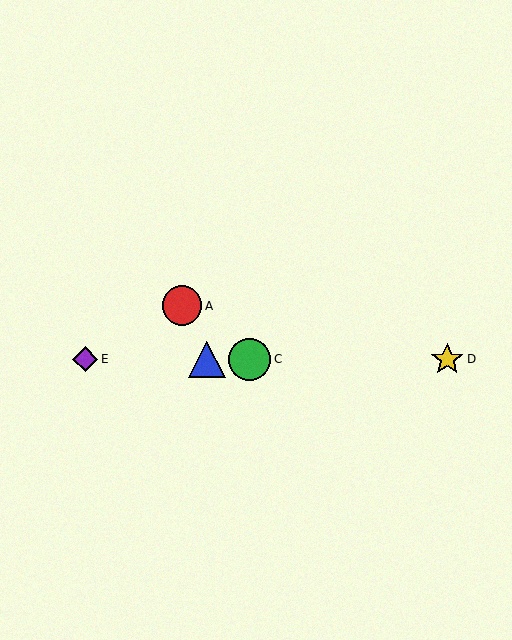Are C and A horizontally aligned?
No, C is at y≈359 and A is at y≈306.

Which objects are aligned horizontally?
Objects B, C, D, E are aligned horizontally.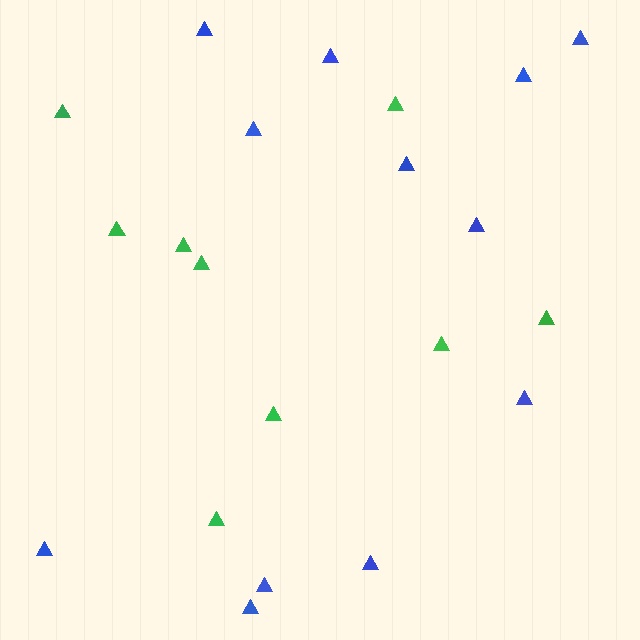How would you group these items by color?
There are 2 groups: one group of green triangles (9) and one group of blue triangles (12).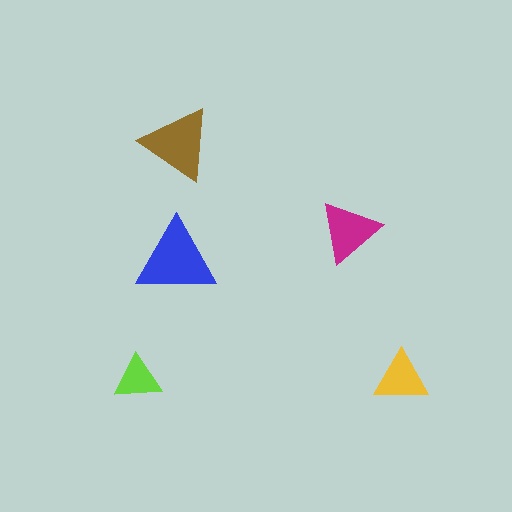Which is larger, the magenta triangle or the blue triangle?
The blue one.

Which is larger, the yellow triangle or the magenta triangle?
The magenta one.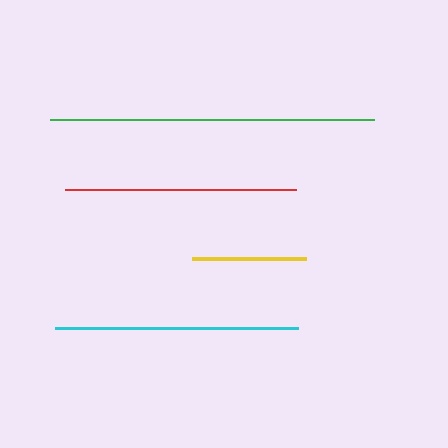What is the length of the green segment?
The green segment is approximately 324 pixels long.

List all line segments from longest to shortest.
From longest to shortest: green, cyan, red, yellow.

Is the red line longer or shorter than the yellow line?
The red line is longer than the yellow line.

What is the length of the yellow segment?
The yellow segment is approximately 114 pixels long.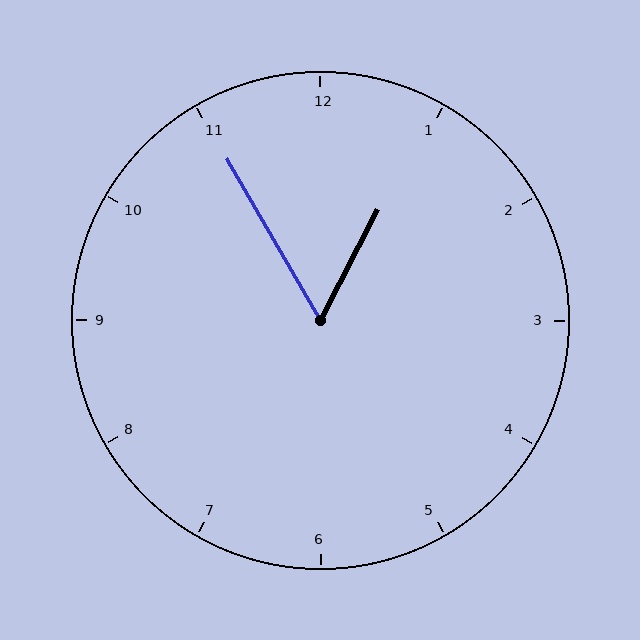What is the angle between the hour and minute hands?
Approximately 58 degrees.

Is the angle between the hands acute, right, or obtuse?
It is acute.